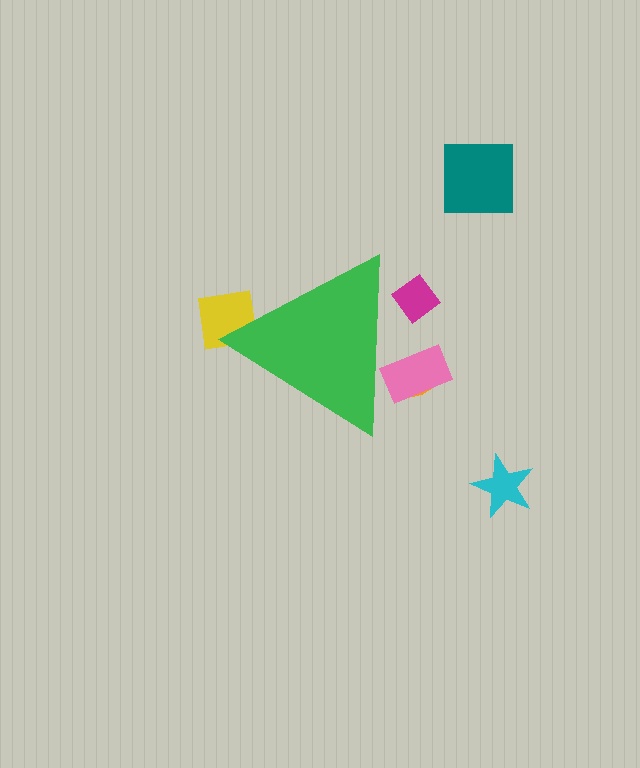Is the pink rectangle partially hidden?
Yes, the pink rectangle is partially hidden behind the green triangle.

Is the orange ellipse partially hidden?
Yes, the orange ellipse is partially hidden behind the green triangle.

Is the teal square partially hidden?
No, the teal square is fully visible.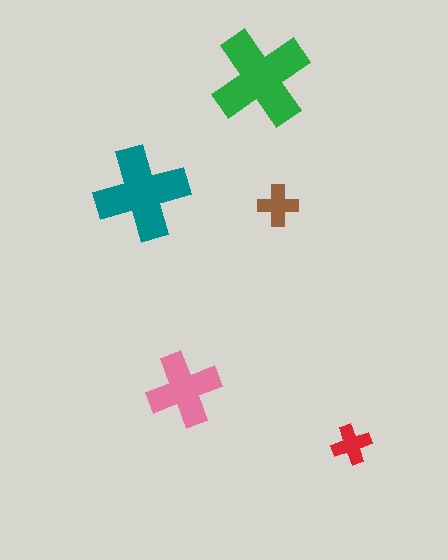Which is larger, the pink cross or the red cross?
The pink one.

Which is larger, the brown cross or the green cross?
The green one.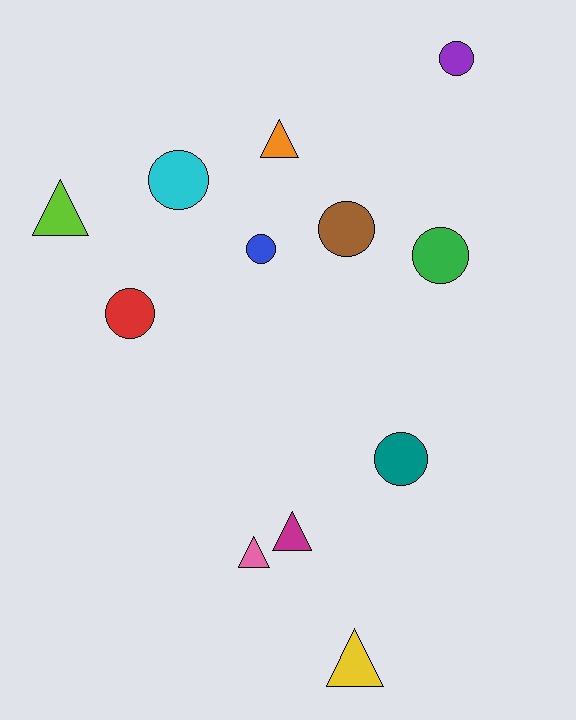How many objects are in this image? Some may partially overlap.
There are 12 objects.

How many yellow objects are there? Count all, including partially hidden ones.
There is 1 yellow object.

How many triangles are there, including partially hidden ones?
There are 5 triangles.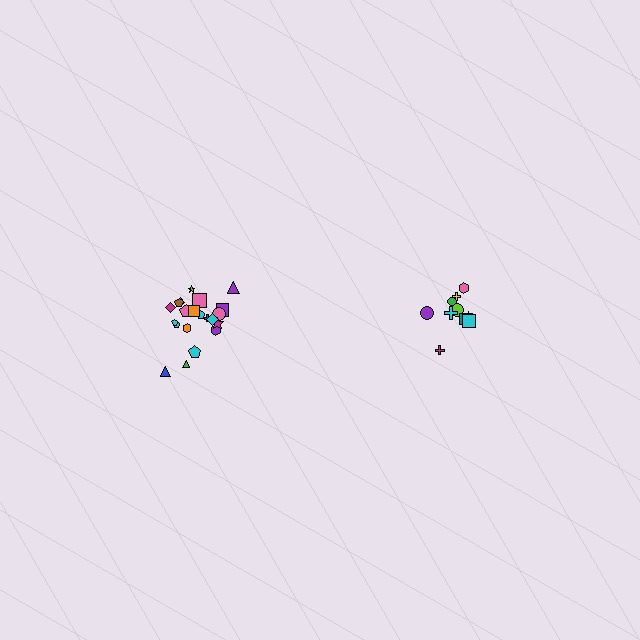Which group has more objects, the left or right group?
The left group.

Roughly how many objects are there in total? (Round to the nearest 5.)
Roughly 30 objects in total.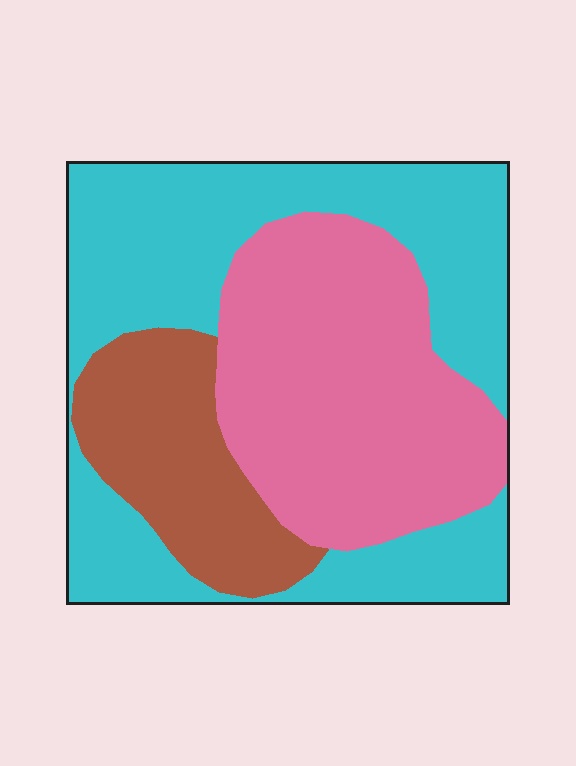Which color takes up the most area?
Cyan, at roughly 45%.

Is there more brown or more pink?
Pink.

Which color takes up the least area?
Brown, at roughly 20%.